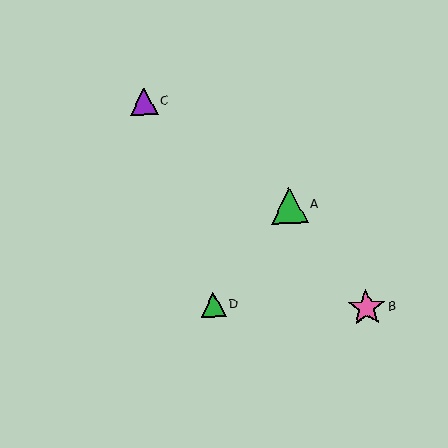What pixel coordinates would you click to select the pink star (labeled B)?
Click at (367, 308) to select the pink star B.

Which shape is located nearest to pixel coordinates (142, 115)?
The purple triangle (labeled C) at (144, 102) is nearest to that location.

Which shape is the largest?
The pink star (labeled B) is the largest.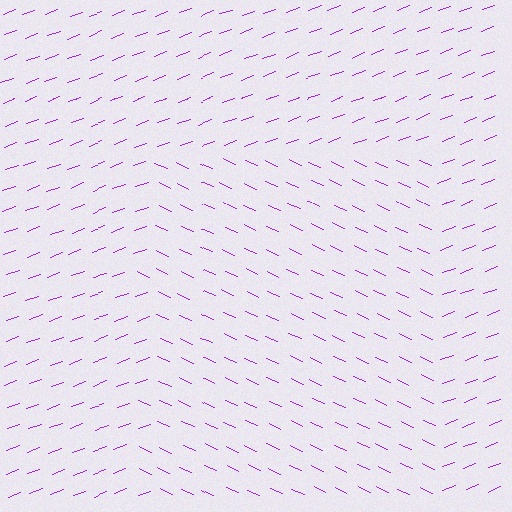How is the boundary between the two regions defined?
The boundary is defined purely by a change in line orientation (approximately 45 degrees difference). All lines are the same color and thickness.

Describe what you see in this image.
The image is filled with small purple line segments. A rectangle region in the image has lines oriented differently from the surrounding lines, creating a visible texture boundary.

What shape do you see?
I see a rectangle.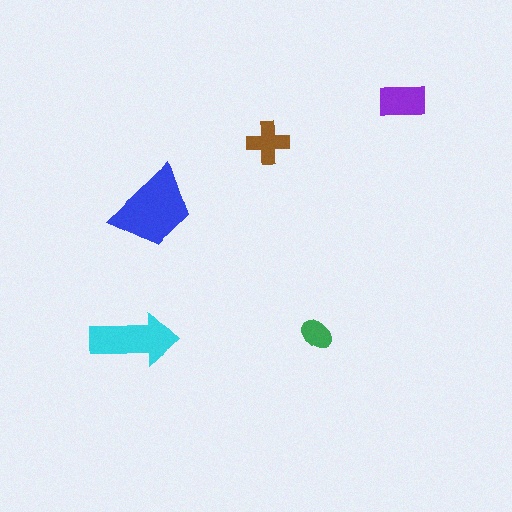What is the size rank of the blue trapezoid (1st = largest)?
1st.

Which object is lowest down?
The cyan arrow is bottommost.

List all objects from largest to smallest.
The blue trapezoid, the cyan arrow, the purple rectangle, the brown cross, the green ellipse.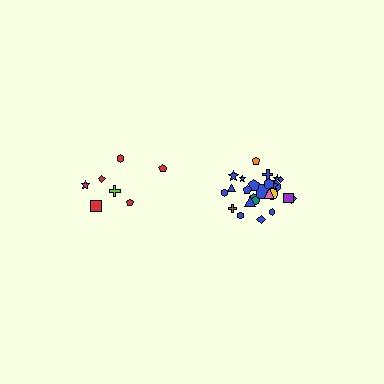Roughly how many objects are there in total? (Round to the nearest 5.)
Roughly 30 objects in total.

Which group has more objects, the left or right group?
The right group.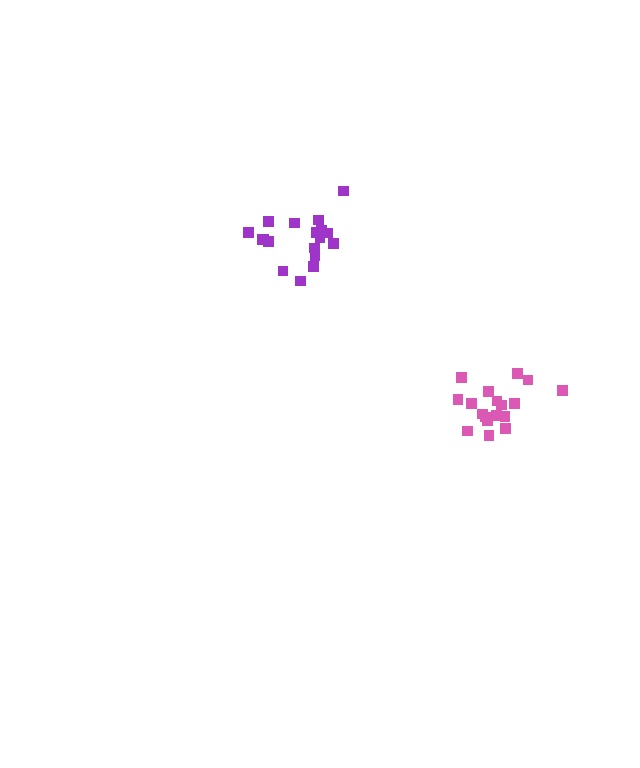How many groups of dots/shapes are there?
There are 2 groups.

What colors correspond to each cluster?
The clusters are colored: purple, pink.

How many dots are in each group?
Group 1: 18 dots, Group 2: 18 dots (36 total).